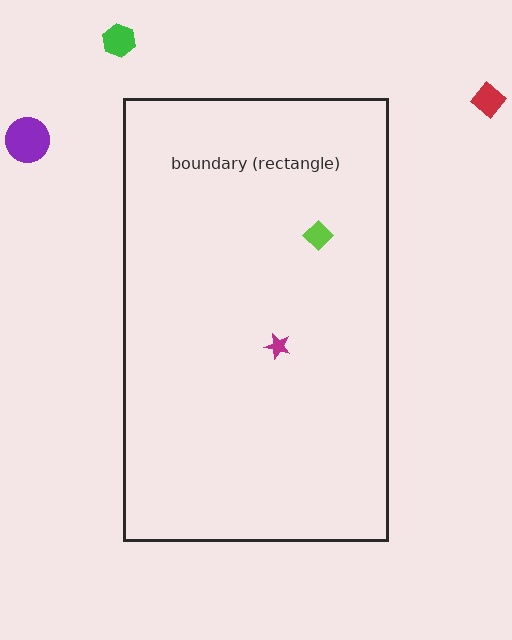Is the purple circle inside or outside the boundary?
Outside.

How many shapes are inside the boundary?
2 inside, 3 outside.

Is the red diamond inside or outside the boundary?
Outside.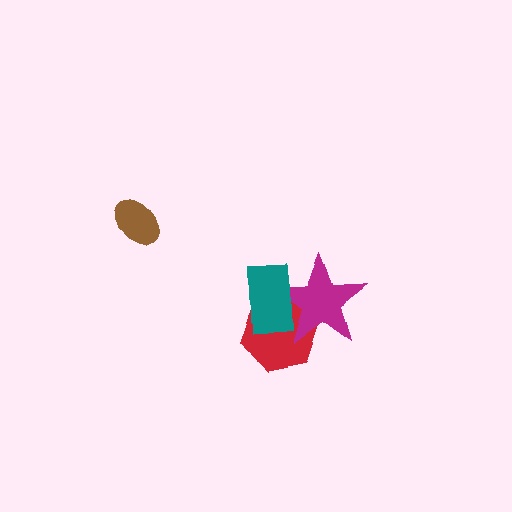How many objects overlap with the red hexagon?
2 objects overlap with the red hexagon.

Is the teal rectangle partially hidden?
No, no other shape covers it.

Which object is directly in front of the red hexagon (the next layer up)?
The magenta star is directly in front of the red hexagon.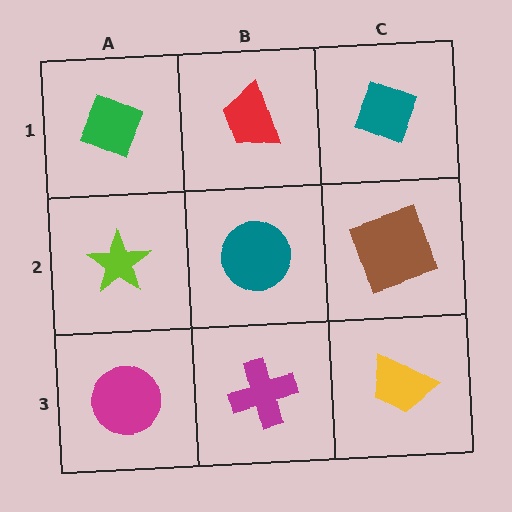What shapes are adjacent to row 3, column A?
A lime star (row 2, column A), a magenta cross (row 3, column B).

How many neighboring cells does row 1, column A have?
2.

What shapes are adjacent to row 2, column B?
A red trapezoid (row 1, column B), a magenta cross (row 3, column B), a lime star (row 2, column A), a brown square (row 2, column C).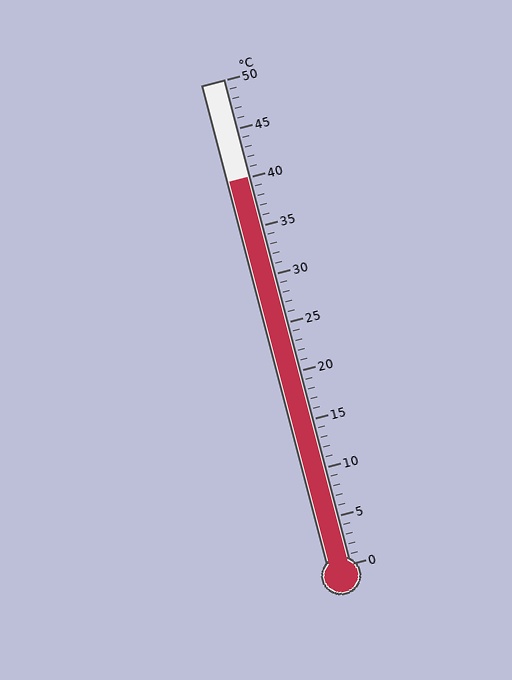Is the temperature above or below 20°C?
The temperature is above 20°C.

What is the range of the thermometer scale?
The thermometer scale ranges from 0°C to 50°C.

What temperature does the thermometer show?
The thermometer shows approximately 40°C.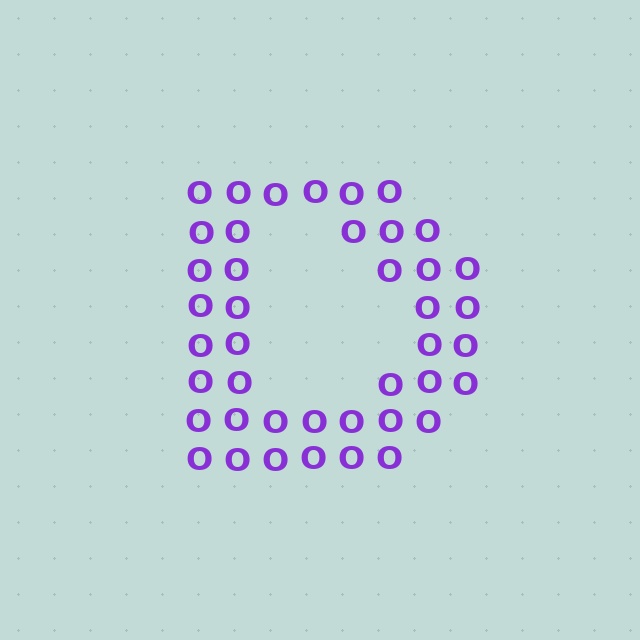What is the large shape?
The large shape is the letter D.